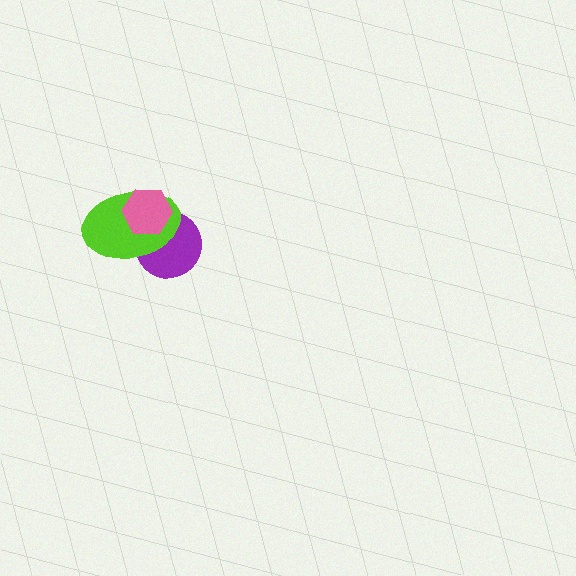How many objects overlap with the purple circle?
2 objects overlap with the purple circle.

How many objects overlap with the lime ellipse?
2 objects overlap with the lime ellipse.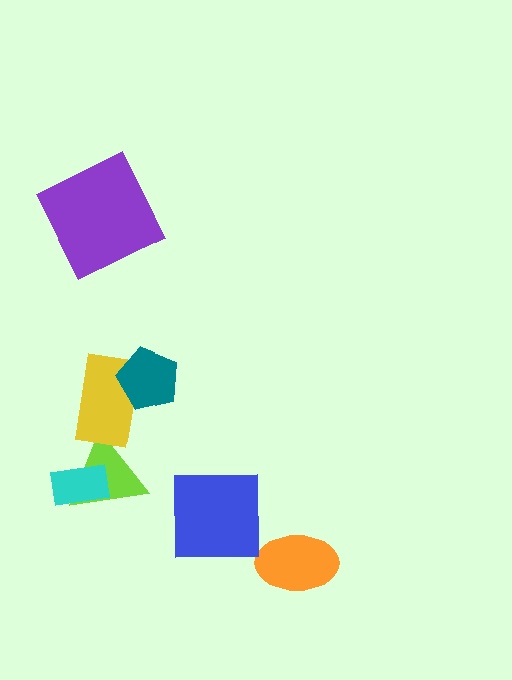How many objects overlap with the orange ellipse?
0 objects overlap with the orange ellipse.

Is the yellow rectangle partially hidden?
Yes, it is partially covered by another shape.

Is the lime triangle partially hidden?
Yes, it is partially covered by another shape.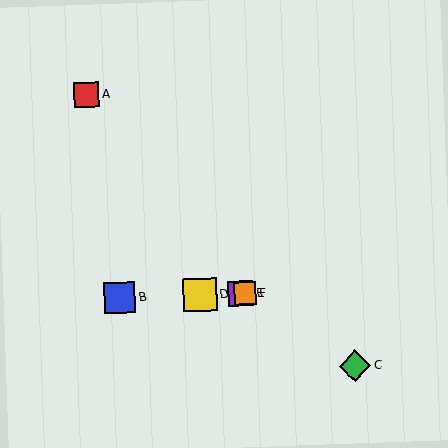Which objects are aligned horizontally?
Objects B, D, E, F are aligned horizontally.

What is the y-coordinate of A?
Object A is at y≈95.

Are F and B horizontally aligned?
Yes, both are at y≈293.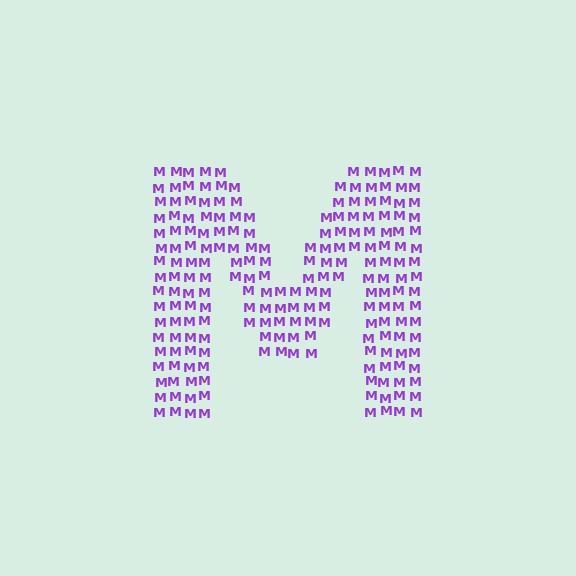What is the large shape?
The large shape is the letter M.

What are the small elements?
The small elements are letter M's.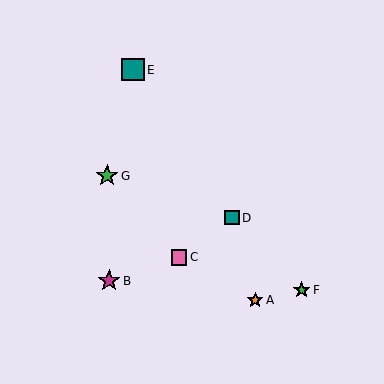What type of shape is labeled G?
Shape G is a green star.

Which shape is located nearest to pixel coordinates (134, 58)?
The teal square (labeled E) at (133, 70) is nearest to that location.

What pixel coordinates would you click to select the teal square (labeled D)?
Click at (232, 218) to select the teal square D.